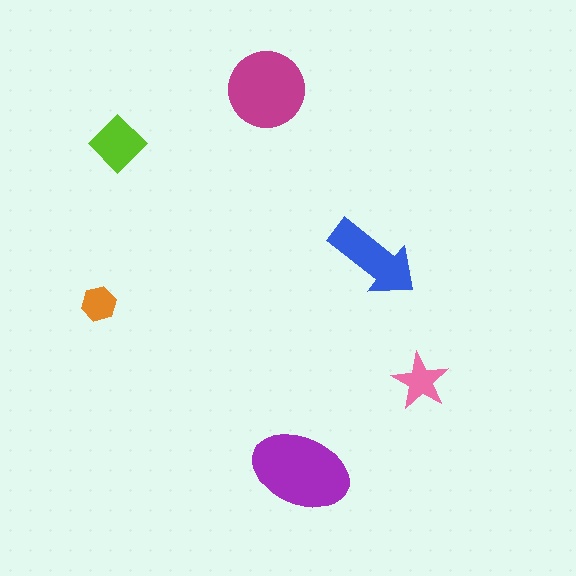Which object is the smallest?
The orange hexagon.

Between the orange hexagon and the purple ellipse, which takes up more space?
The purple ellipse.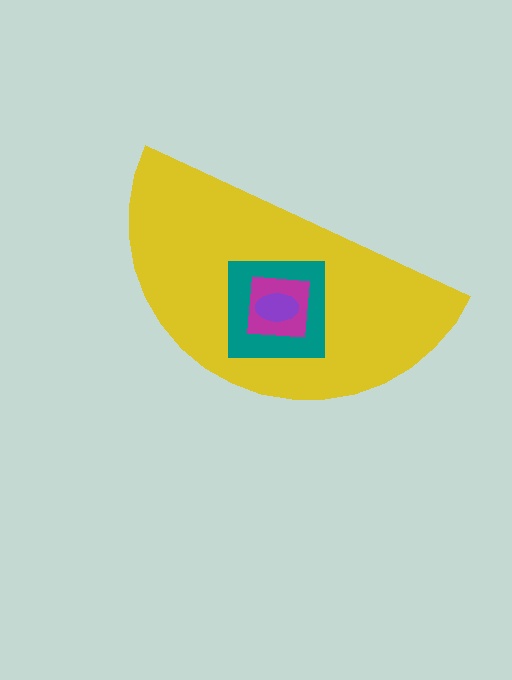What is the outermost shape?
The yellow semicircle.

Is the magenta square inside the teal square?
Yes.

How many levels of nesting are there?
4.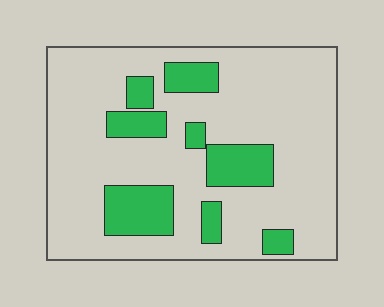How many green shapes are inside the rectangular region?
8.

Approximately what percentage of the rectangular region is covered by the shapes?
Approximately 20%.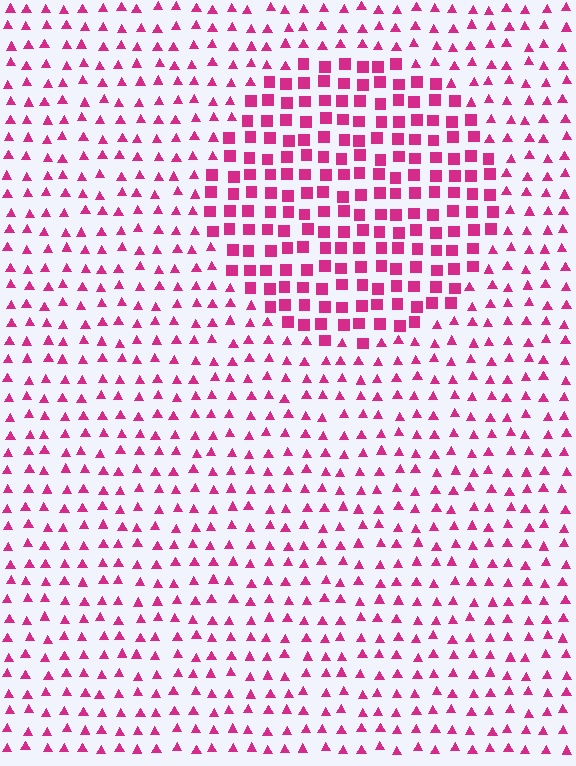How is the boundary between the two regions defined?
The boundary is defined by a change in element shape: squares inside vs. triangles outside. All elements share the same color and spacing.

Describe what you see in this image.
The image is filled with small magenta elements arranged in a uniform grid. A circle-shaped region contains squares, while the surrounding area contains triangles. The boundary is defined purely by the change in element shape.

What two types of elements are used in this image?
The image uses squares inside the circle region and triangles outside it.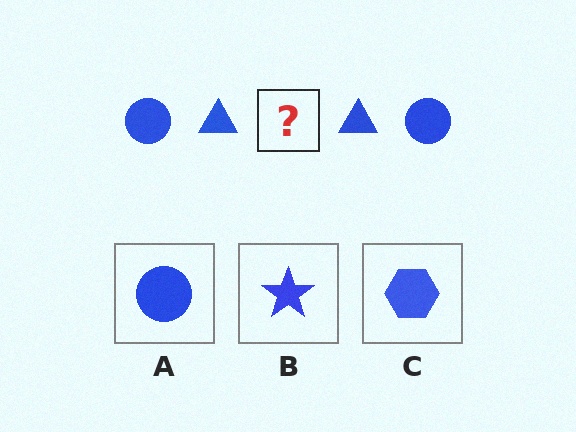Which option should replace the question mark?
Option A.